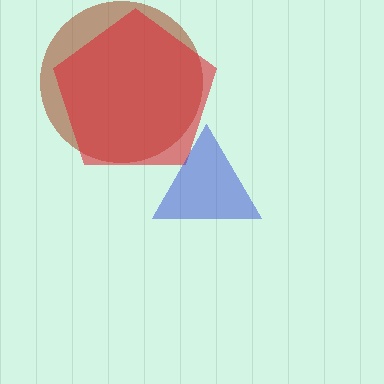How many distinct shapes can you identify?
There are 3 distinct shapes: a brown circle, a red pentagon, a blue triangle.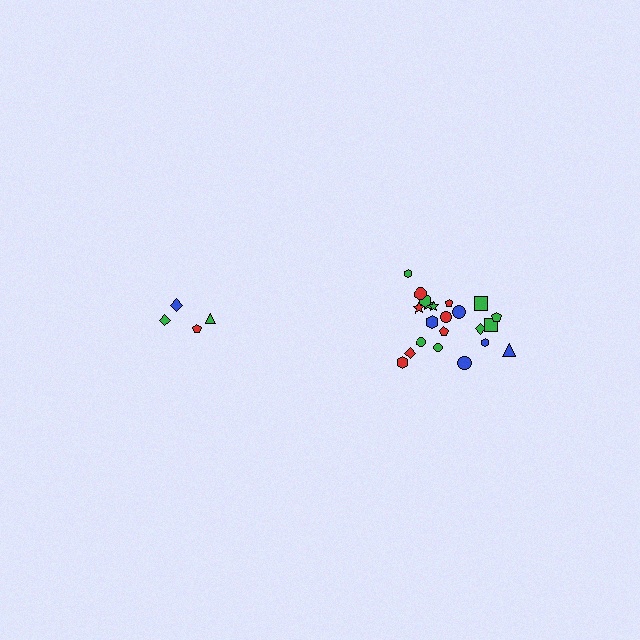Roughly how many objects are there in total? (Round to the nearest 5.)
Roughly 25 objects in total.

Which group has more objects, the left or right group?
The right group.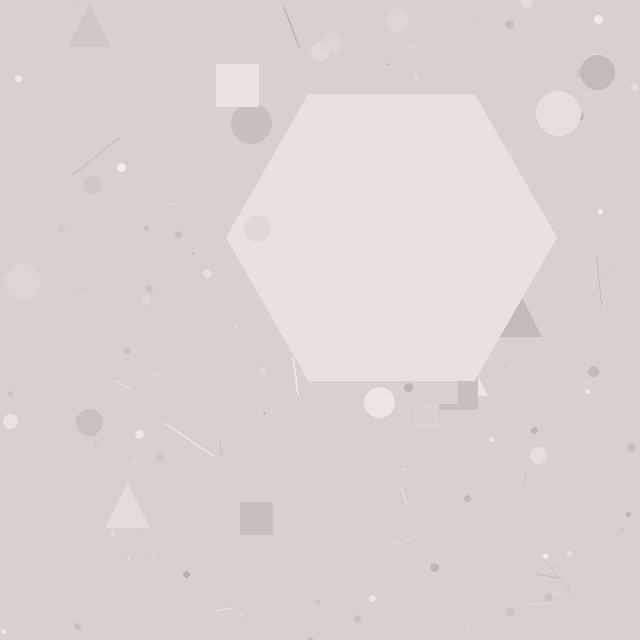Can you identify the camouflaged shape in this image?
The camouflaged shape is a hexagon.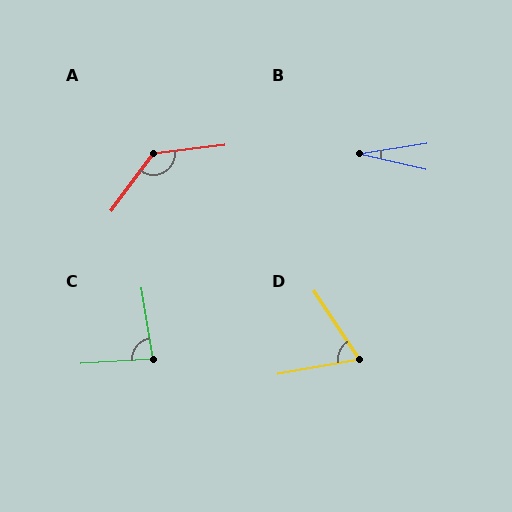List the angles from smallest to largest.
B (22°), D (66°), C (84°), A (133°).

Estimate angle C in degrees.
Approximately 84 degrees.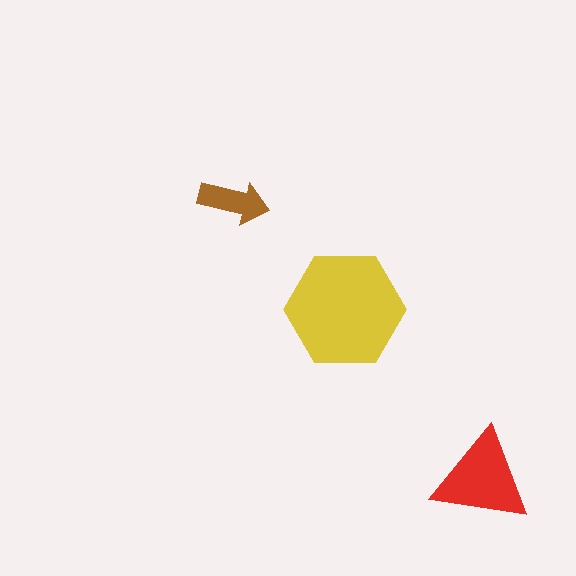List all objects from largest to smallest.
The yellow hexagon, the red triangle, the brown arrow.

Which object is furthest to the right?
The red triangle is rightmost.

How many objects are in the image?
There are 3 objects in the image.